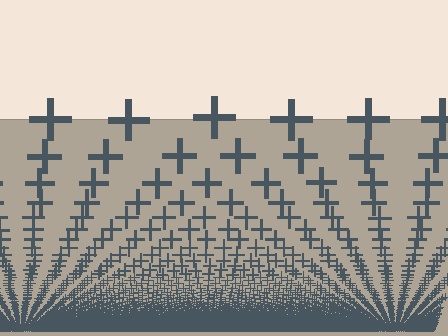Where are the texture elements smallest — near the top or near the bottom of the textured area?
Near the bottom.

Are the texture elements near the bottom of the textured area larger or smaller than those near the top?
Smaller. The gradient is inverted — elements near the bottom are smaller and denser.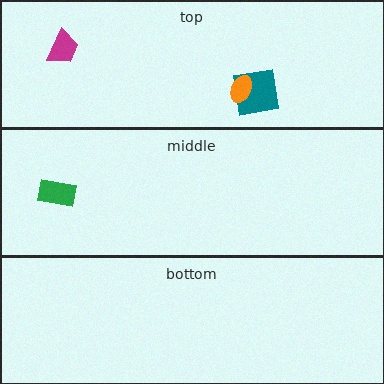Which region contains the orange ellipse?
The top region.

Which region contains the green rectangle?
The middle region.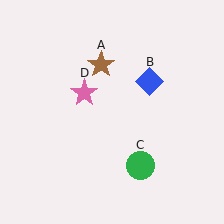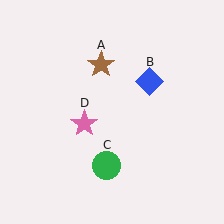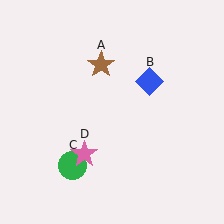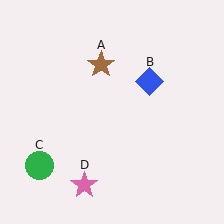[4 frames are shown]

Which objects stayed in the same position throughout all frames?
Brown star (object A) and blue diamond (object B) remained stationary.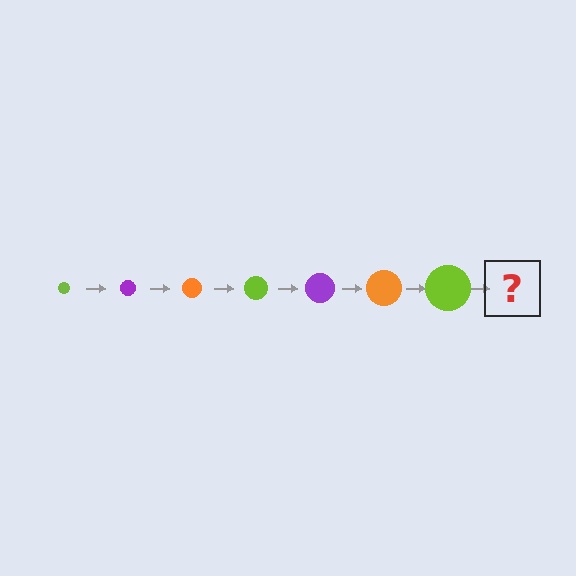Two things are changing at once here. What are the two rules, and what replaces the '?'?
The two rules are that the circle grows larger each step and the color cycles through lime, purple, and orange. The '?' should be a purple circle, larger than the previous one.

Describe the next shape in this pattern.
It should be a purple circle, larger than the previous one.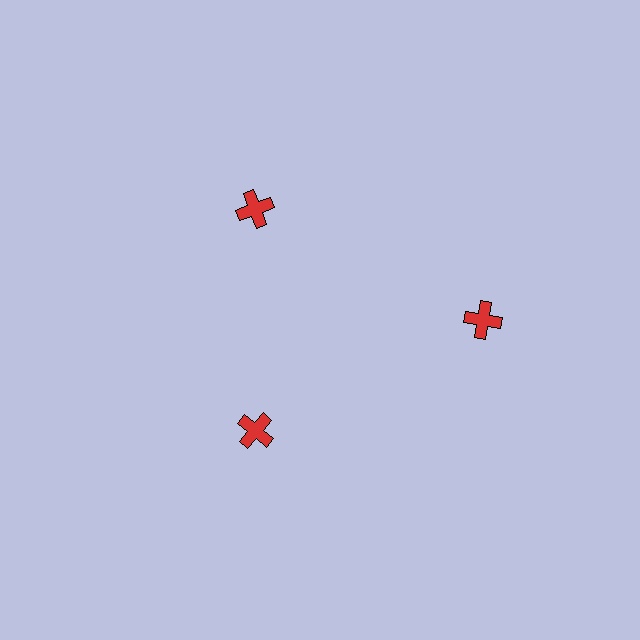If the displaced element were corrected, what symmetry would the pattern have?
It would have 3-fold rotational symmetry — the pattern would map onto itself every 120 degrees.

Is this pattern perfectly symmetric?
No. The 3 red crosses are arranged in a ring, but one element near the 3 o'clock position is pushed outward from the center, breaking the 3-fold rotational symmetry.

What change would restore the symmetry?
The symmetry would be restored by moving it inward, back onto the ring so that all 3 crosses sit at equal angles and equal distance from the center.